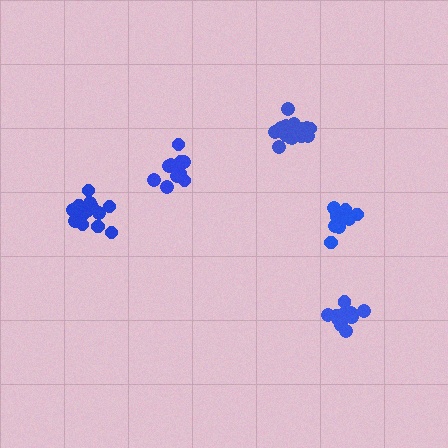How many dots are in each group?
Group 1: 11 dots, Group 2: 15 dots, Group 3: 9 dots, Group 4: 13 dots, Group 5: 15 dots (63 total).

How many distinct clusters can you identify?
There are 5 distinct clusters.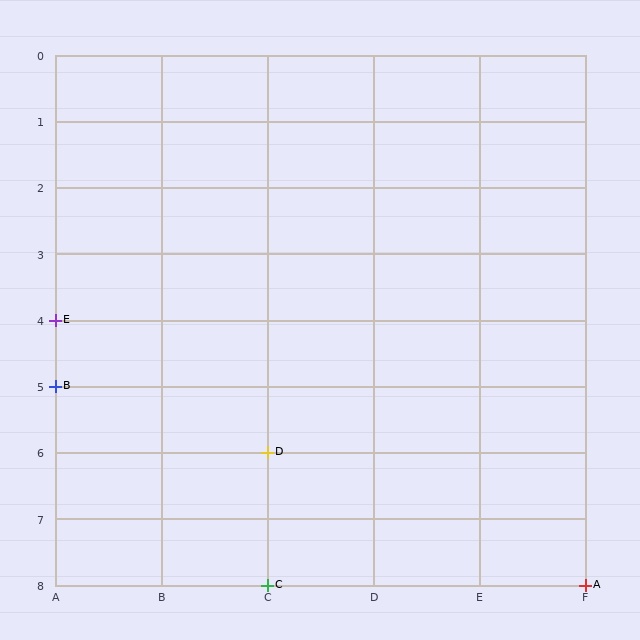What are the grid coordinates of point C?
Point C is at grid coordinates (C, 8).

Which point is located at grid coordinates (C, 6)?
Point D is at (C, 6).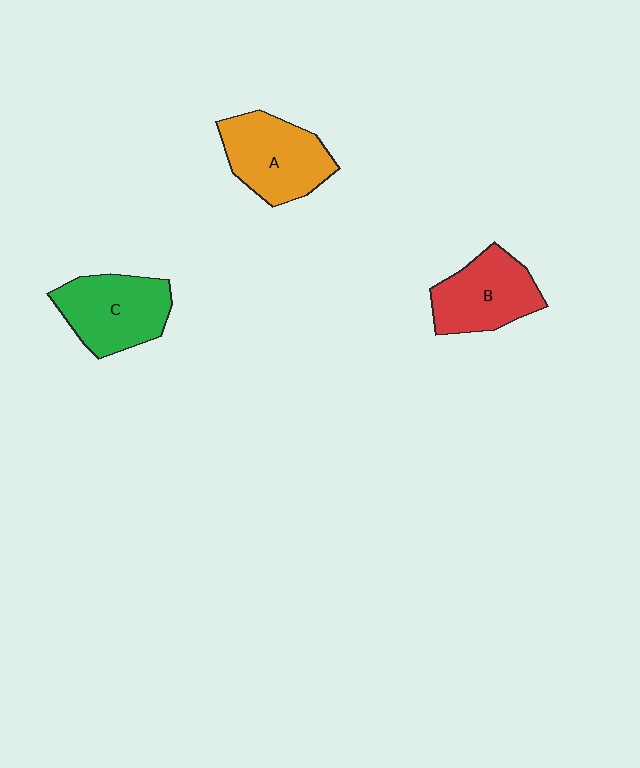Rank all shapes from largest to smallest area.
From largest to smallest: A (orange), C (green), B (red).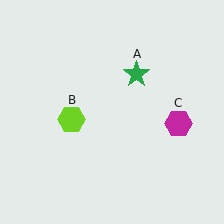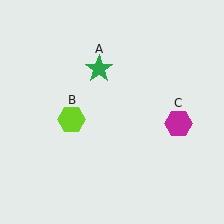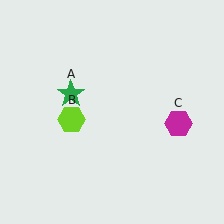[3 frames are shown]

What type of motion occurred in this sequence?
The green star (object A) rotated counterclockwise around the center of the scene.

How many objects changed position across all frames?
1 object changed position: green star (object A).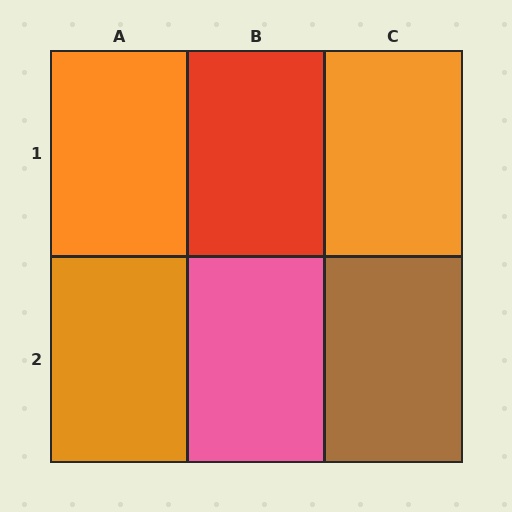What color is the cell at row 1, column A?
Orange.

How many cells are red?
1 cell is red.